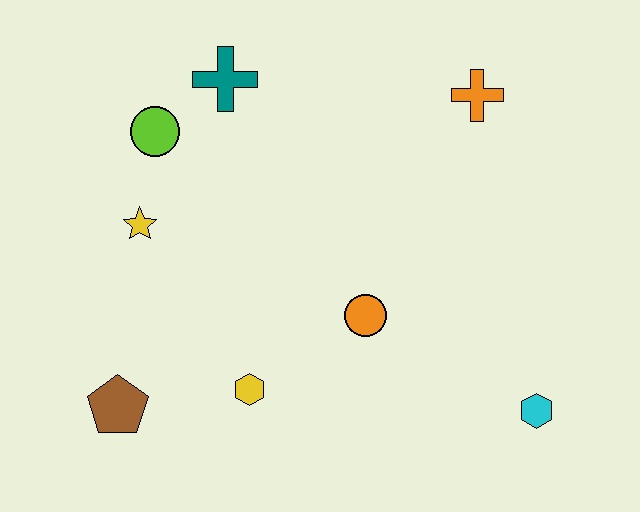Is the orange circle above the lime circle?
No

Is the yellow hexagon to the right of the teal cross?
Yes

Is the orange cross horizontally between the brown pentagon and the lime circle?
No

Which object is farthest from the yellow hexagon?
The orange cross is farthest from the yellow hexagon.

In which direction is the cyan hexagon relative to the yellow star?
The cyan hexagon is to the right of the yellow star.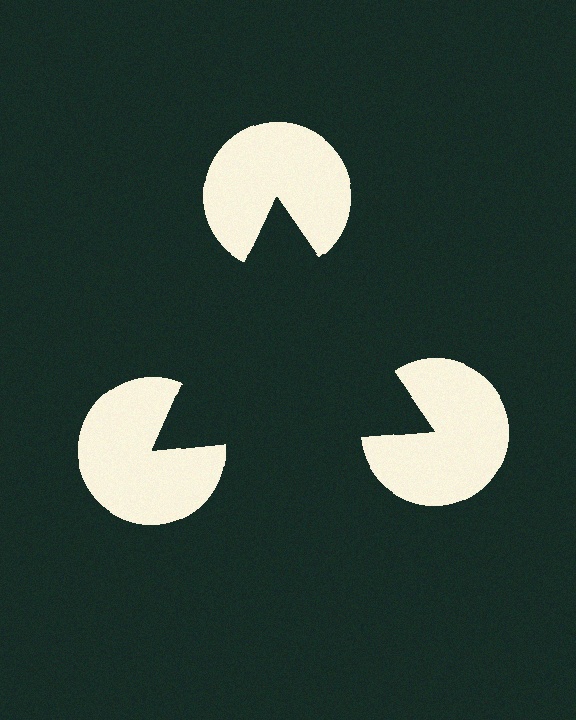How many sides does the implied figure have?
3 sides.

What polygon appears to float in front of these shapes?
An illusory triangle — its edges are inferred from the aligned wedge cuts in the pac-man discs, not physically drawn.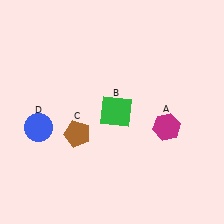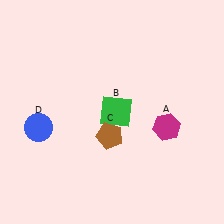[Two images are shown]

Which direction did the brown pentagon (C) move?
The brown pentagon (C) moved right.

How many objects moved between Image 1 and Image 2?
1 object moved between the two images.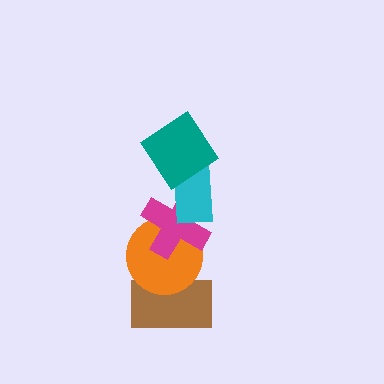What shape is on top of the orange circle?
The magenta cross is on top of the orange circle.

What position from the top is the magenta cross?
The magenta cross is 3rd from the top.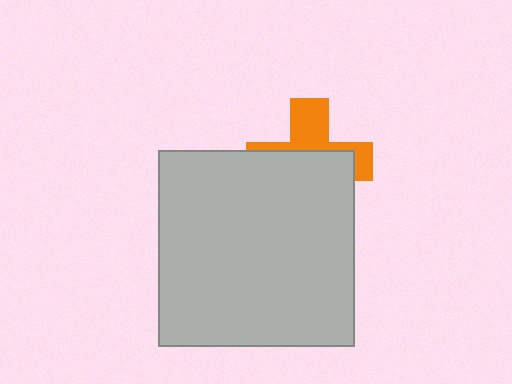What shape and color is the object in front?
The object in front is a light gray square.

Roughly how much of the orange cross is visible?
A small part of it is visible (roughly 39%).